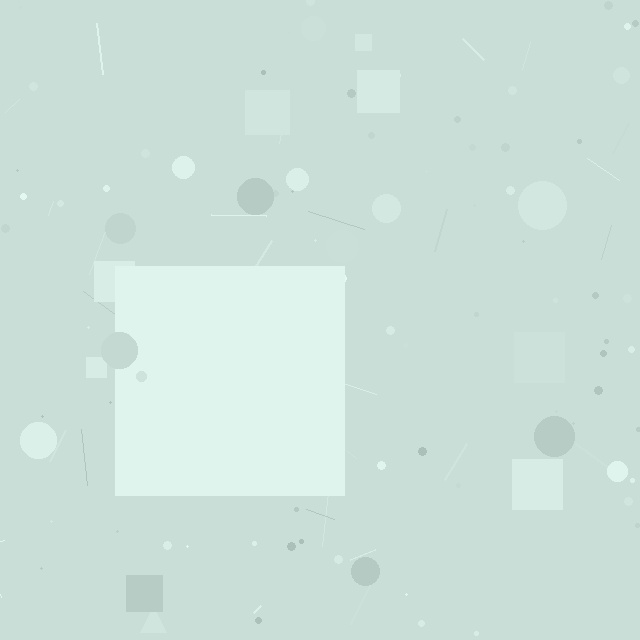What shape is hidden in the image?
A square is hidden in the image.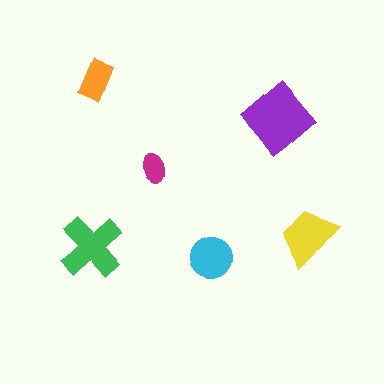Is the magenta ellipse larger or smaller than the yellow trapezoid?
Smaller.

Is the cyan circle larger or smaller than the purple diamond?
Smaller.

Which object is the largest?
The purple diamond.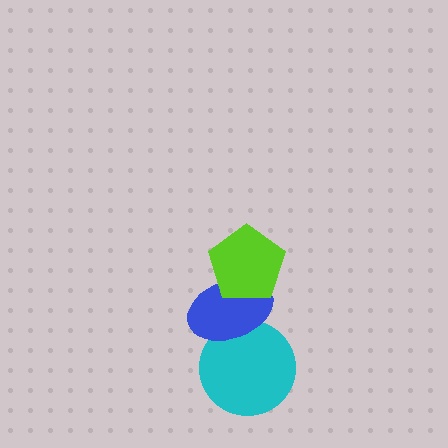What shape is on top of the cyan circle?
The blue ellipse is on top of the cyan circle.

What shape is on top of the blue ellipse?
The lime pentagon is on top of the blue ellipse.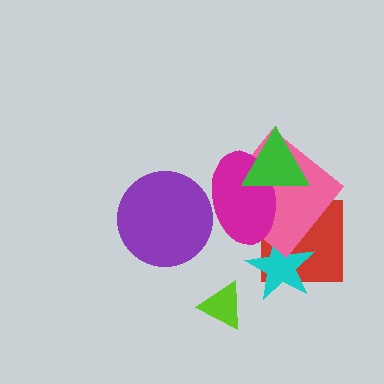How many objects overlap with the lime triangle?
0 objects overlap with the lime triangle.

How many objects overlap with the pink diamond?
4 objects overlap with the pink diamond.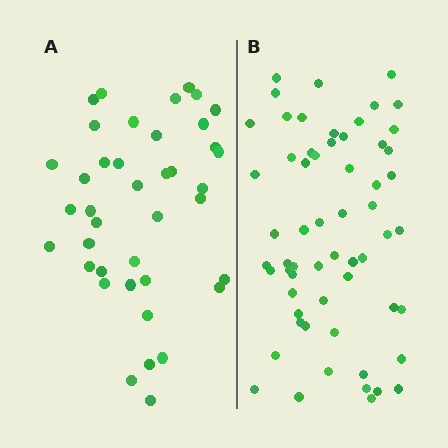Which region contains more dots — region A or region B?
Region B (the right region) has more dots.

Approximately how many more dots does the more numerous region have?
Region B has approximately 20 more dots than region A.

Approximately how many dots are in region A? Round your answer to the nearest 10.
About 40 dots.